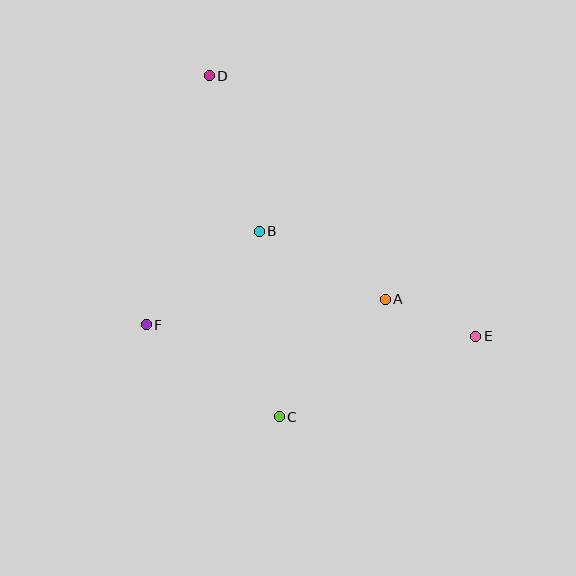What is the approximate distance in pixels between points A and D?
The distance between A and D is approximately 284 pixels.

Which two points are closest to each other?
Points A and E are closest to each other.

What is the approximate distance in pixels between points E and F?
The distance between E and F is approximately 330 pixels.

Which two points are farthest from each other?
Points D and E are farthest from each other.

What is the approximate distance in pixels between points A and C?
The distance between A and C is approximately 158 pixels.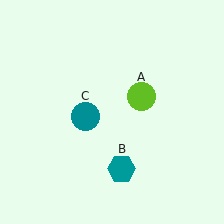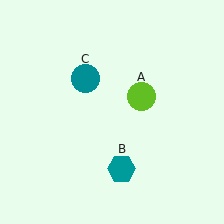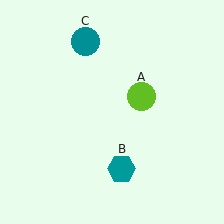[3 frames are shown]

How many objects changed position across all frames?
1 object changed position: teal circle (object C).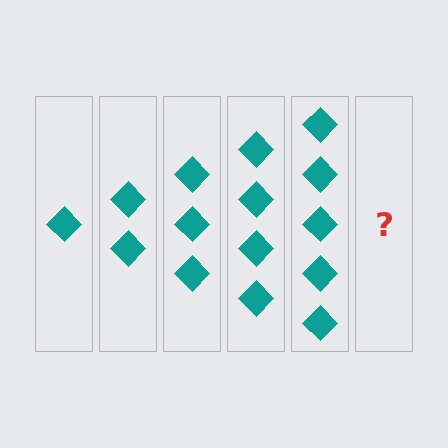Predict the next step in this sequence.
The next step is 6 diamonds.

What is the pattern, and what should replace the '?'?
The pattern is that each step adds one more diamond. The '?' should be 6 diamonds.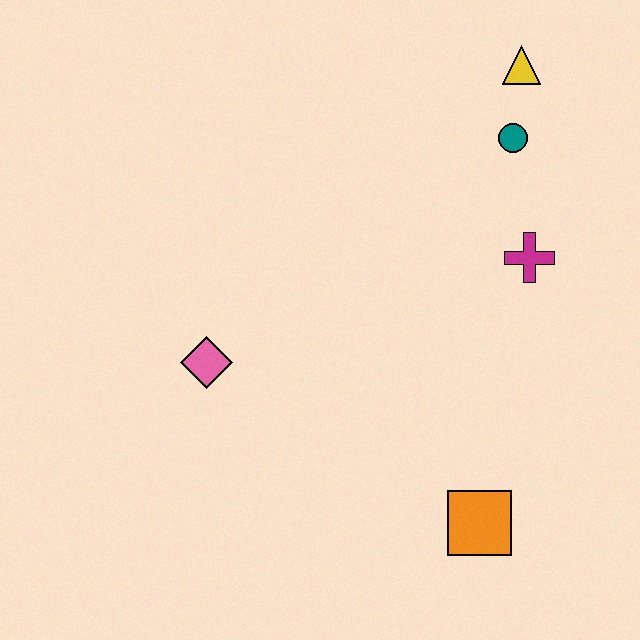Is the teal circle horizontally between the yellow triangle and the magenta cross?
No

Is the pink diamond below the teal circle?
Yes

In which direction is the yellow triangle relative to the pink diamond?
The yellow triangle is to the right of the pink diamond.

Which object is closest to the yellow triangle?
The teal circle is closest to the yellow triangle.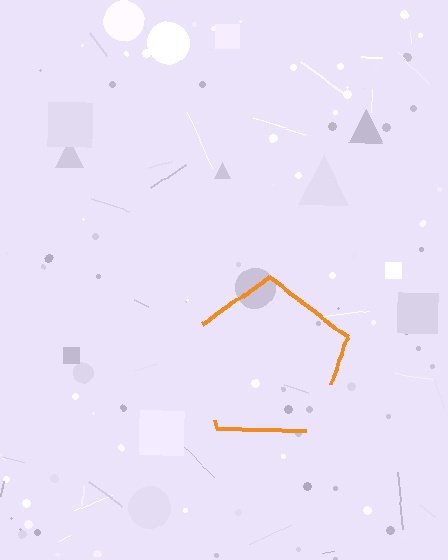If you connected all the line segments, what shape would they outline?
They would outline a pentagon.